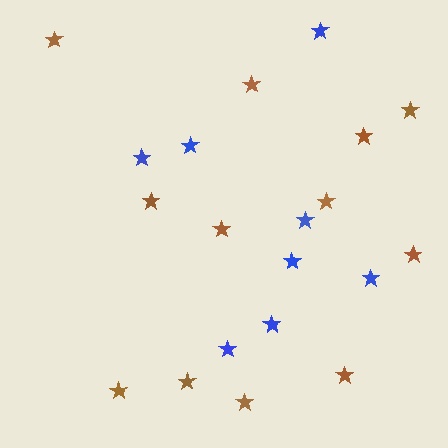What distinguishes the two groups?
There are 2 groups: one group of blue stars (8) and one group of brown stars (12).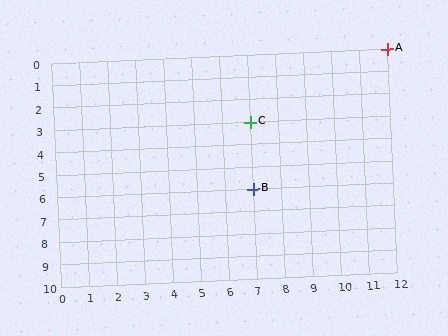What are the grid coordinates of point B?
Point B is at grid coordinates (7, 6).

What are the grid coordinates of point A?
Point A is at grid coordinates (12, 0).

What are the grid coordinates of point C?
Point C is at grid coordinates (7, 3).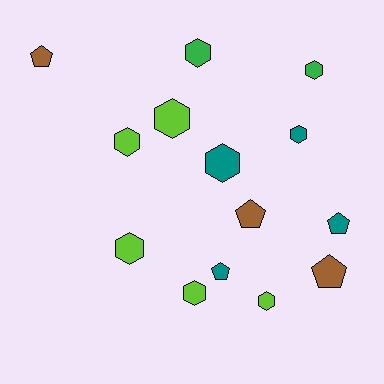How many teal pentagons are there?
There are 2 teal pentagons.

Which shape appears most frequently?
Hexagon, with 9 objects.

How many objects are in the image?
There are 14 objects.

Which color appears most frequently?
Lime, with 5 objects.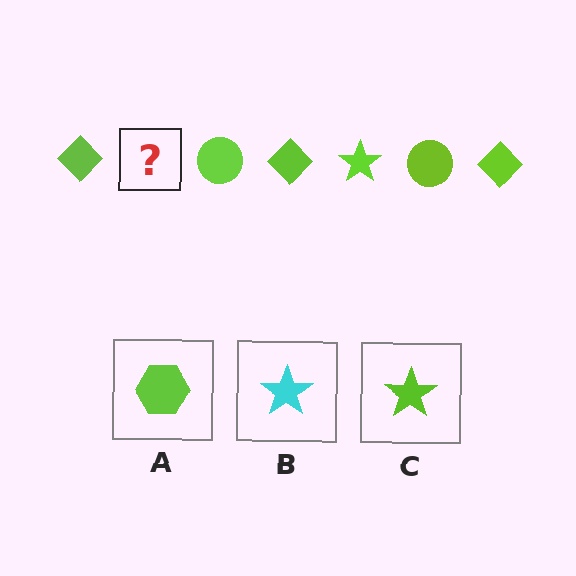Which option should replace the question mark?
Option C.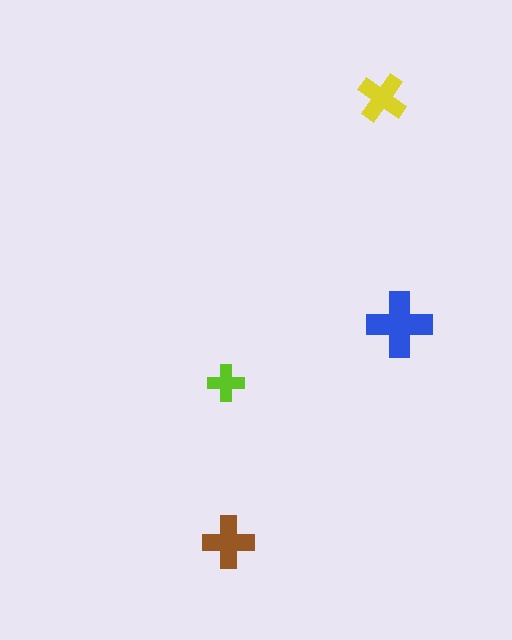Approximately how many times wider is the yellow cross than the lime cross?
About 1.5 times wider.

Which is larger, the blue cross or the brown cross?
The blue one.